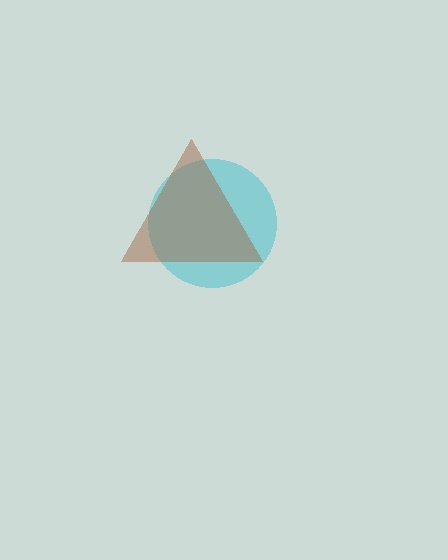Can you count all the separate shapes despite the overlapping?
Yes, there are 2 separate shapes.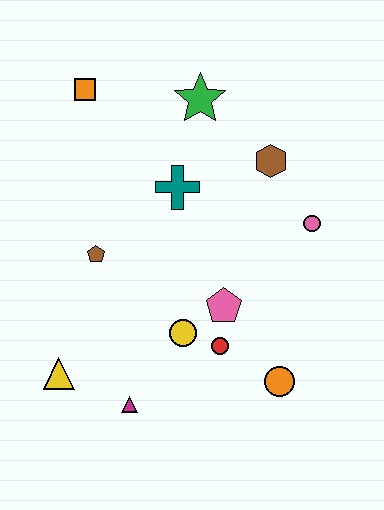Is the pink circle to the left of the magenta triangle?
No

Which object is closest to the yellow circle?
The red circle is closest to the yellow circle.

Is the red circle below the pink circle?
Yes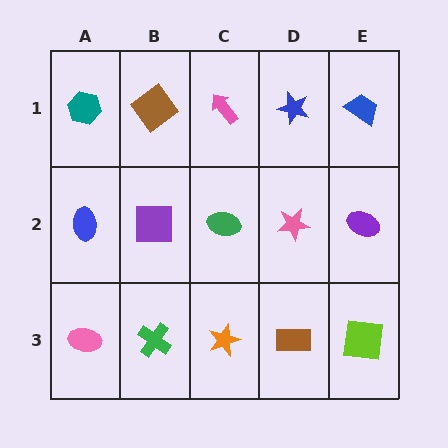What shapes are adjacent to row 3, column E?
A purple ellipse (row 2, column E), a brown rectangle (row 3, column D).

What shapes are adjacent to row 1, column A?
A blue ellipse (row 2, column A), a brown diamond (row 1, column B).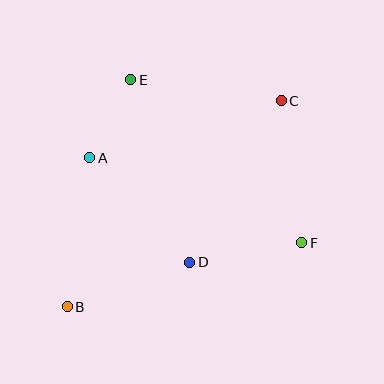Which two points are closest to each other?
Points A and E are closest to each other.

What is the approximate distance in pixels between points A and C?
The distance between A and C is approximately 200 pixels.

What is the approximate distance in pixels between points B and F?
The distance between B and F is approximately 243 pixels.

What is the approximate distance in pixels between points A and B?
The distance between A and B is approximately 151 pixels.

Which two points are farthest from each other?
Points B and C are farthest from each other.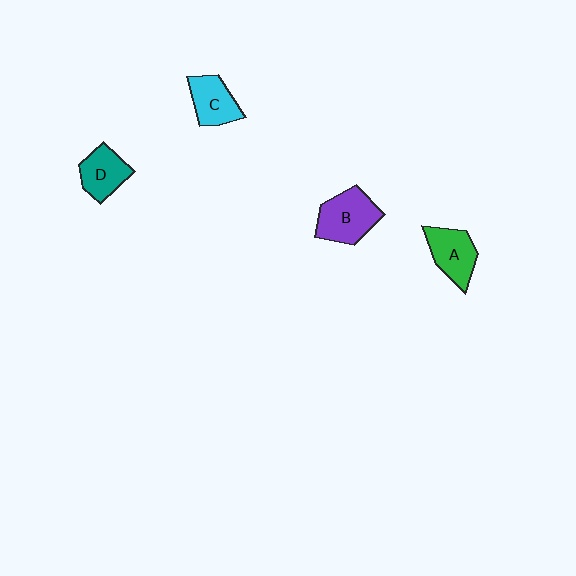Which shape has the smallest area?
Shape D (teal).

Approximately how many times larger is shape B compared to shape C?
Approximately 1.3 times.